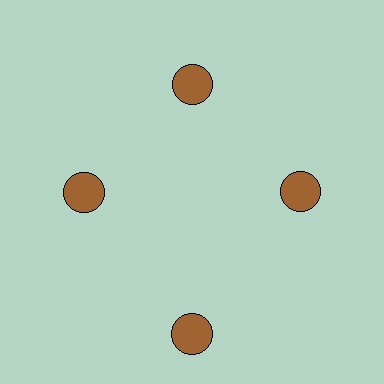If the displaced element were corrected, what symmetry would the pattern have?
It would have 4-fold rotational symmetry — the pattern would map onto itself every 90 degrees.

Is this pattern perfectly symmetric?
No. The 4 brown circles are arranged in a ring, but one element near the 6 o'clock position is pushed outward from the center, breaking the 4-fold rotational symmetry.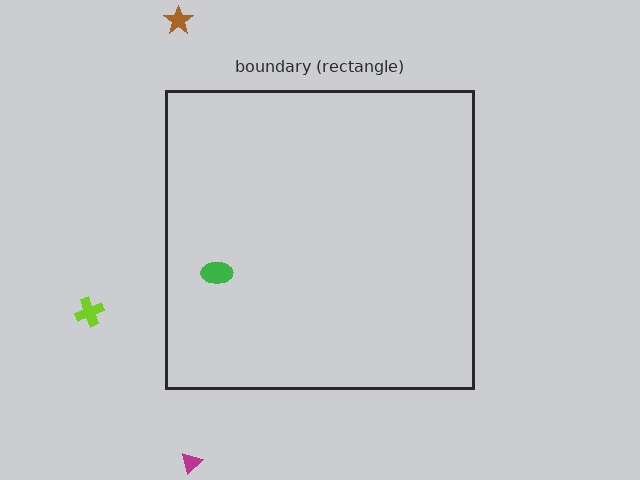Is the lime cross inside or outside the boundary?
Outside.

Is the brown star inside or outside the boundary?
Outside.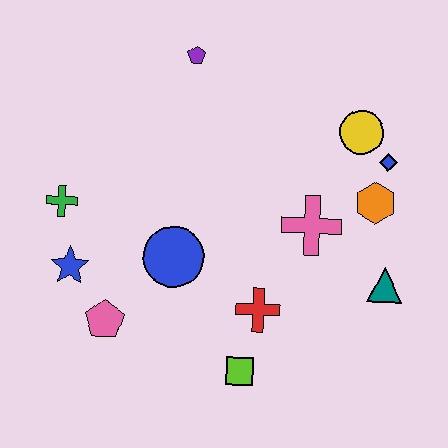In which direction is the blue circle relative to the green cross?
The blue circle is to the right of the green cross.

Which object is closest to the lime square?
The red cross is closest to the lime square.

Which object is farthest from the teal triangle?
The green cross is farthest from the teal triangle.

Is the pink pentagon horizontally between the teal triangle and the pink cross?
No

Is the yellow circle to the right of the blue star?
Yes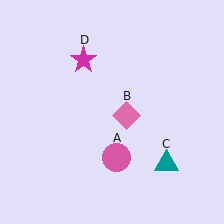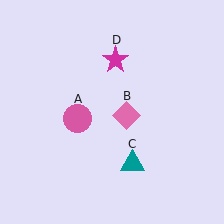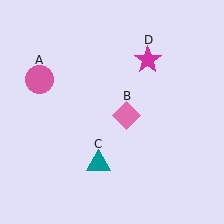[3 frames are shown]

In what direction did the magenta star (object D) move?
The magenta star (object D) moved right.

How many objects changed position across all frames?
3 objects changed position: pink circle (object A), teal triangle (object C), magenta star (object D).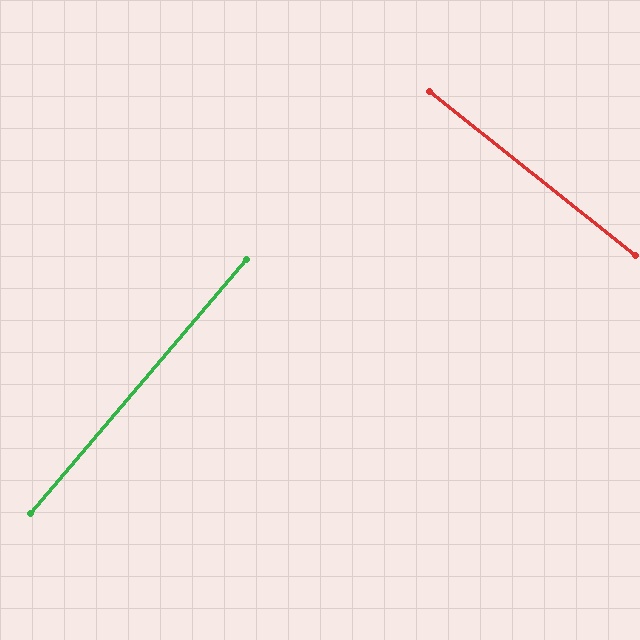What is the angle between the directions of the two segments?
Approximately 88 degrees.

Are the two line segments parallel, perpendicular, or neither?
Perpendicular — they meet at approximately 88°.